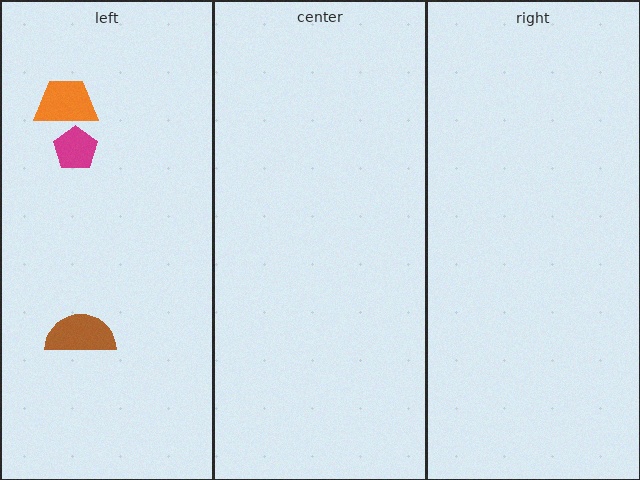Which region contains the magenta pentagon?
The left region.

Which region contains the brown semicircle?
The left region.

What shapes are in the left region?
The magenta pentagon, the brown semicircle, the orange trapezoid.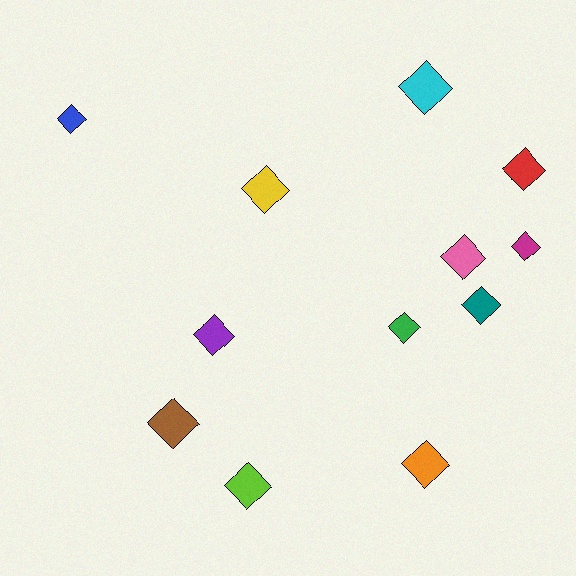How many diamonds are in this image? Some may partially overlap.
There are 12 diamonds.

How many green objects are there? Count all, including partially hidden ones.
There is 1 green object.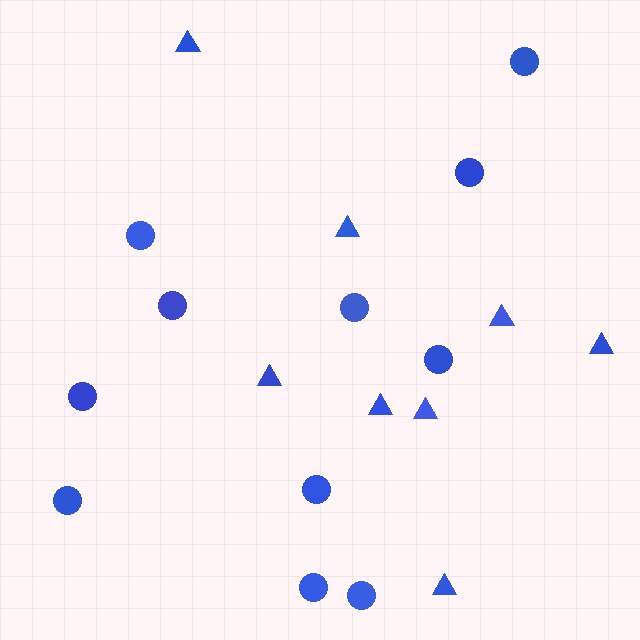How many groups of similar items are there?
There are 2 groups: one group of circles (11) and one group of triangles (8).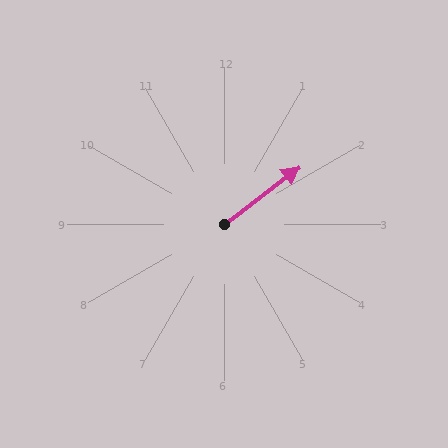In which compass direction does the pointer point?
Northeast.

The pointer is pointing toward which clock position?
Roughly 2 o'clock.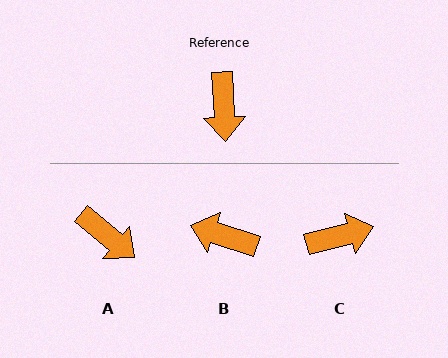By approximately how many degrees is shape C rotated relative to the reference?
Approximately 102 degrees counter-clockwise.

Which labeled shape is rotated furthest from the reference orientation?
B, about 111 degrees away.